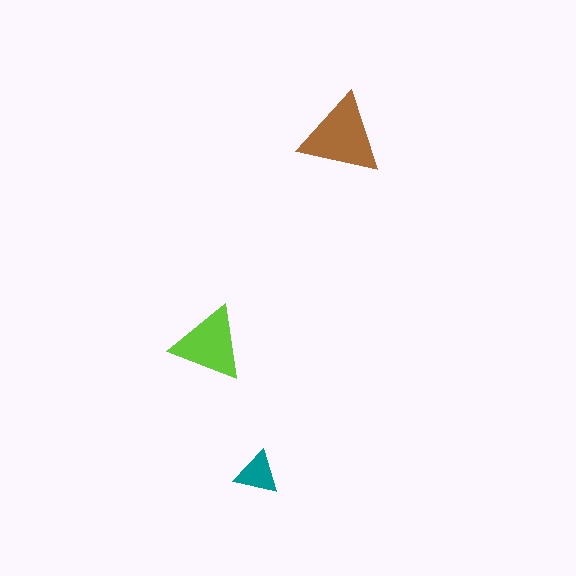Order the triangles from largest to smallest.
the brown one, the lime one, the teal one.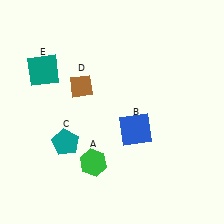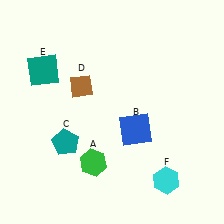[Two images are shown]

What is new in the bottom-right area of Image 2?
A cyan hexagon (F) was added in the bottom-right area of Image 2.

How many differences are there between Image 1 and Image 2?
There is 1 difference between the two images.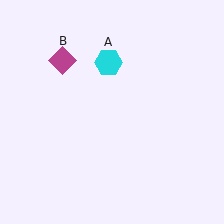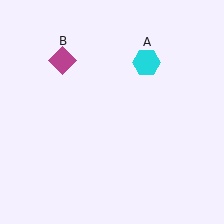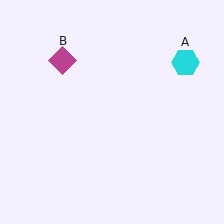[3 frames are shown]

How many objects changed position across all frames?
1 object changed position: cyan hexagon (object A).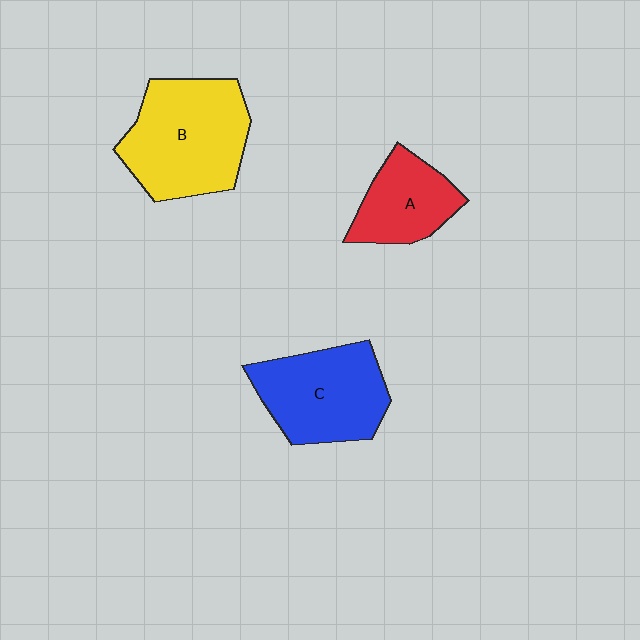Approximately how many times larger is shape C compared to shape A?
Approximately 1.5 times.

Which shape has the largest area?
Shape B (yellow).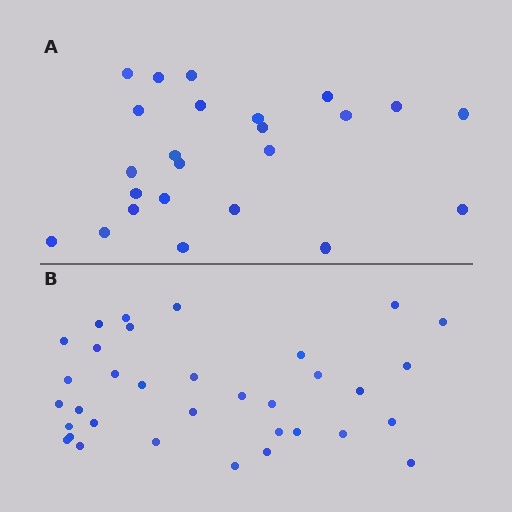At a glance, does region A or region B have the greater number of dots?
Region B (the bottom region) has more dots.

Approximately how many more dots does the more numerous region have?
Region B has roughly 10 or so more dots than region A.